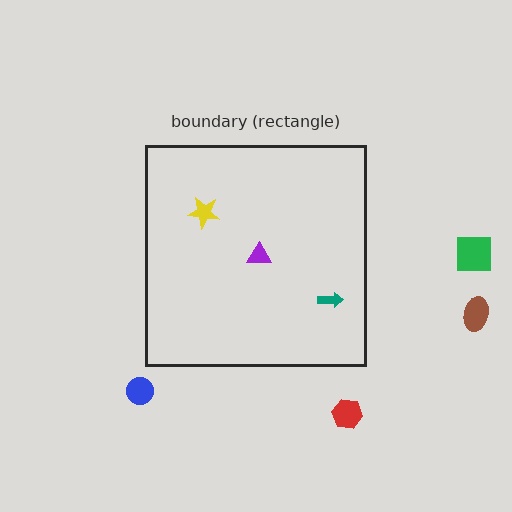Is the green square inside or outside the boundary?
Outside.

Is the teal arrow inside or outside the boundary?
Inside.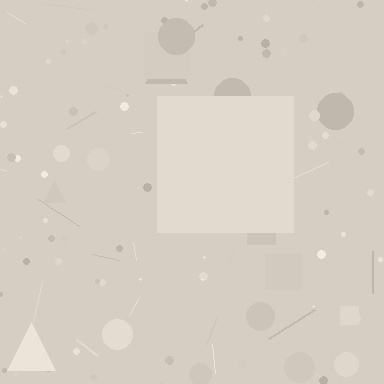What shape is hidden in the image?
A square is hidden in the image.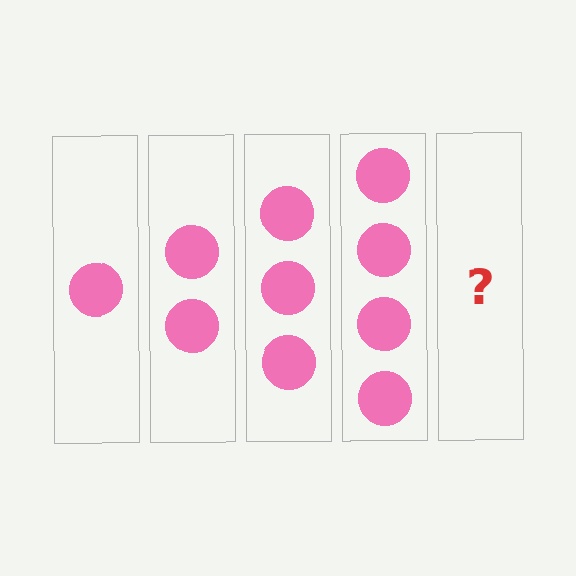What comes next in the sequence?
The next element should be 5 circles.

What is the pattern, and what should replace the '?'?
The pattern is that each step adds one more circle. The '?' should be 5 circles.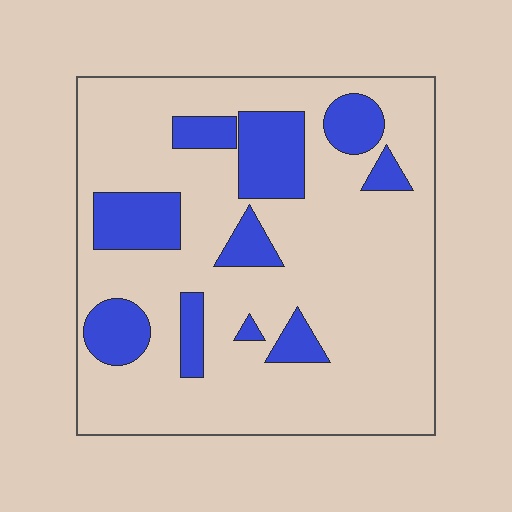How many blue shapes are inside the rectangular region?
10.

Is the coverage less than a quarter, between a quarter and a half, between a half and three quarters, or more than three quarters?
Less than a quarter.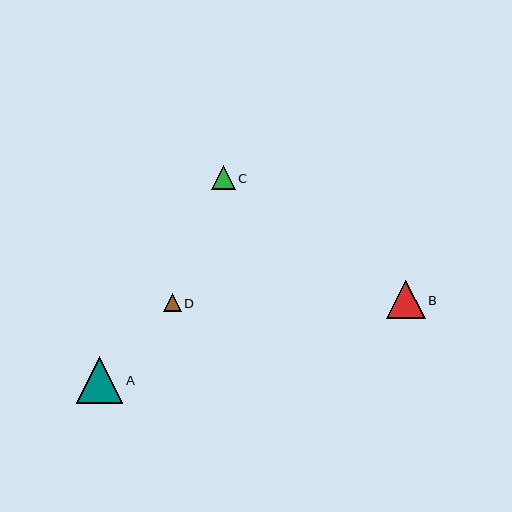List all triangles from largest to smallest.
From largest to smallest: A, B, C, D.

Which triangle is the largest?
Triangle A is the largest with a size of approximately 47 pixels.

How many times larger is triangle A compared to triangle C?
Triangle A is approximately 1.9 times the size of triangle C.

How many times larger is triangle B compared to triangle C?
Triangle B is approximately 1.6 times the size of triangle C.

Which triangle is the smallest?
Triangle D is the smallest with a size of approximately 18 pixels.